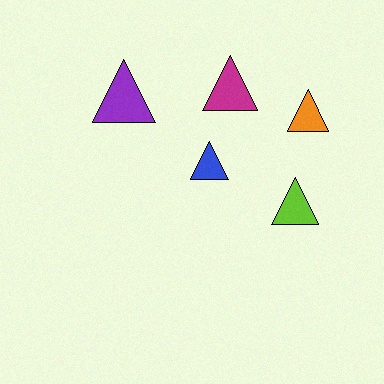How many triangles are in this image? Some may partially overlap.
There are 5 triangles.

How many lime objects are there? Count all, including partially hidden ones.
There is 1 lime object.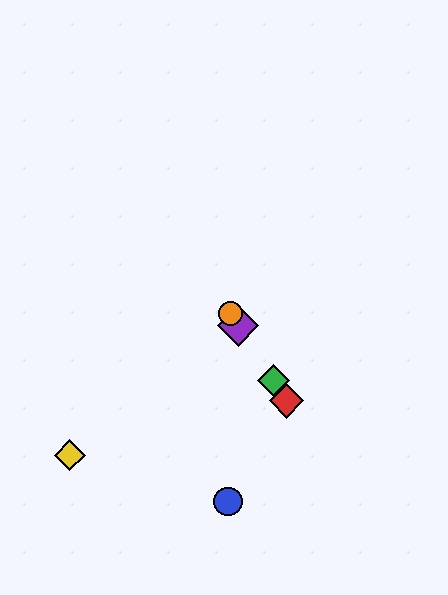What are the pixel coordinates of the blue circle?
The blue circle is at (228, 502).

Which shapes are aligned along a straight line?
The red diamond, the green diamond, the purple diamond, the orange circle are aligned along a straight line.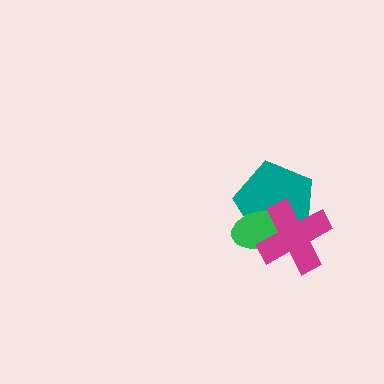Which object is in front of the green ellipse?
The magenta cross is in front of the green ellipse.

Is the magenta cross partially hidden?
No, no other shape covers it.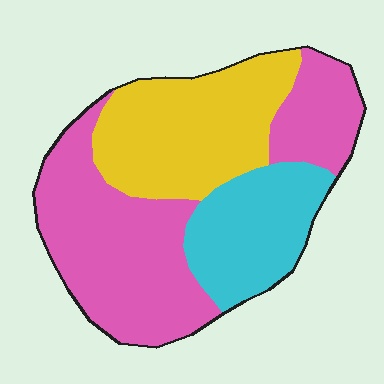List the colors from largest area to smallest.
From largest to smallest: pink, yellow, cyan.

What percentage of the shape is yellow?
Yellow covers about 30% of the shape.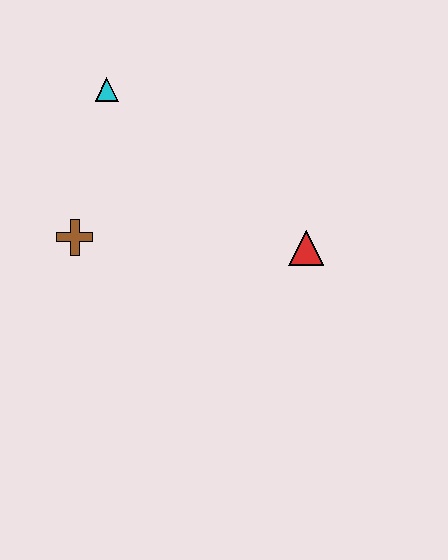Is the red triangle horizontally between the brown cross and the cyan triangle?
No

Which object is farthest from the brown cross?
The red triangle is farthest from the brown cross.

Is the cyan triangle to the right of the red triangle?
No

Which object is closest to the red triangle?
The brown cross is closest to the red triangle.